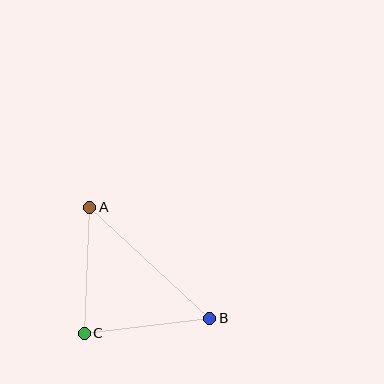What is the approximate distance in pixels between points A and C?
The distance between A and C is approximately 126 pixels.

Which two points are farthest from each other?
Points A and B are farthest from each other.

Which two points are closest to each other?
Points B and C are closest to each other.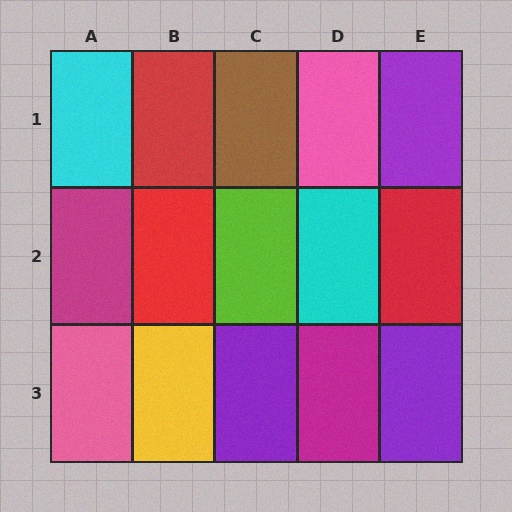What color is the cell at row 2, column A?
Magenta.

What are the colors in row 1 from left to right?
Cyan, red, brown, pink, purple.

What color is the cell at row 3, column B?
Yellow.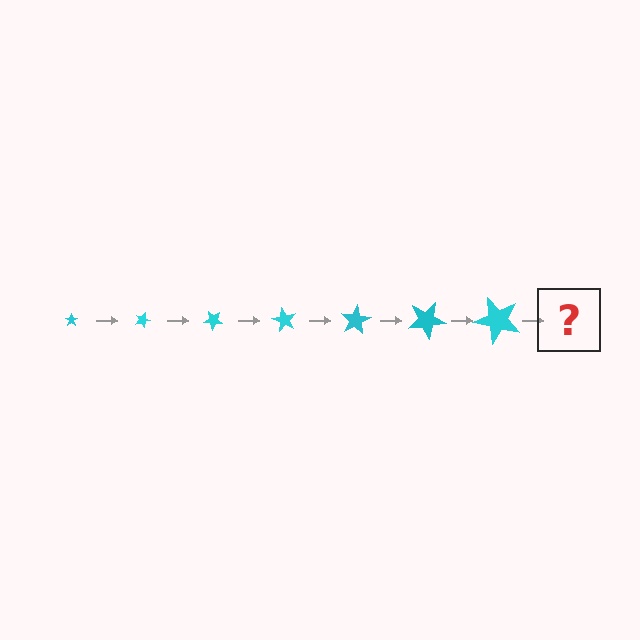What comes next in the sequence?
The next element should be a star, larger than the previous one and rotated 140 degrees from the start.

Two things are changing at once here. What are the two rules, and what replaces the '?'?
The two rules are that the star grows larger each step and it rotates 20 degrees each step. The '?' should be a star, larger than the previous one and rotated 140 degrees from the start.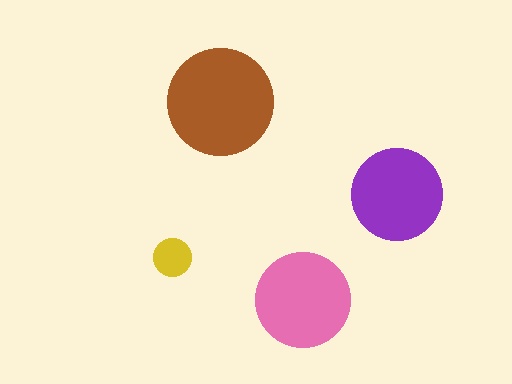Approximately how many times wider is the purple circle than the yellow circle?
About 2.5 times wider.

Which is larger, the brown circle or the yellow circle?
The brown one.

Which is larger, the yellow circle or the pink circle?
The pink one.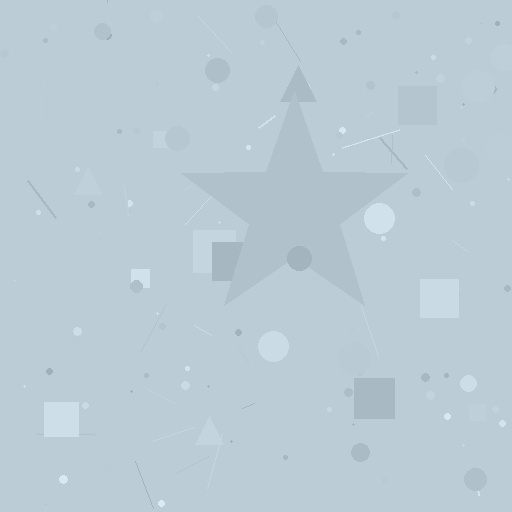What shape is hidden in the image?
A star is hidden in the image.